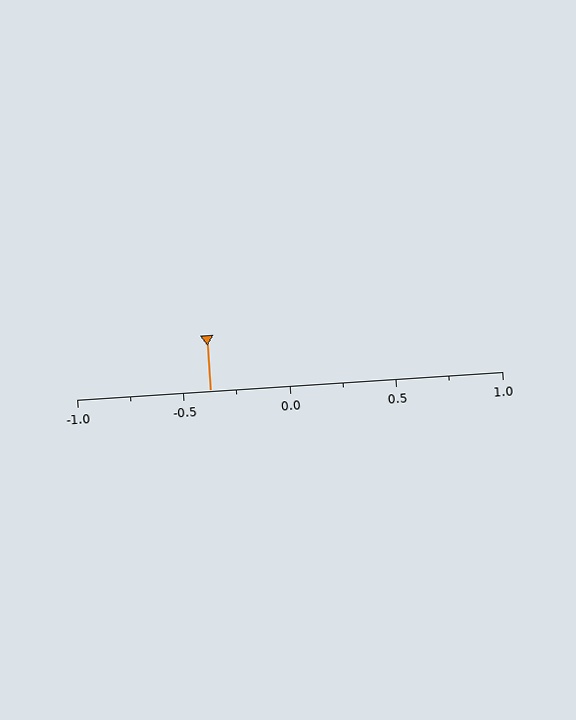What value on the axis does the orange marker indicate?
The marker indicates approximately -0.38.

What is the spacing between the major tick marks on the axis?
The major ticks are spaced 0.5 apart.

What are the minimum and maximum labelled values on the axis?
The axis runs from -1.0 to 1.0.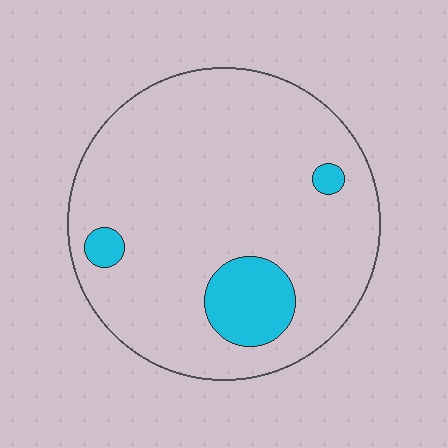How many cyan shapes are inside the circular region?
3.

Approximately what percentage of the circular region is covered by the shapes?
Approximately 10%.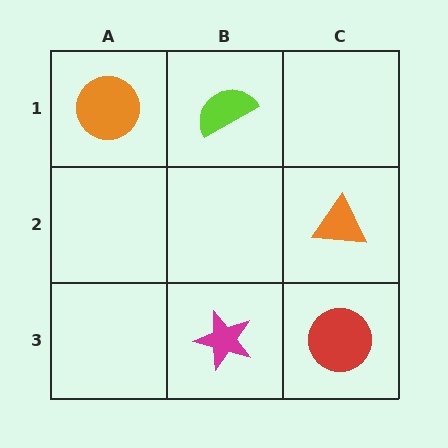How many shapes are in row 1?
2 shapes.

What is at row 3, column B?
A magenta star.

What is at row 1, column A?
An orange circle.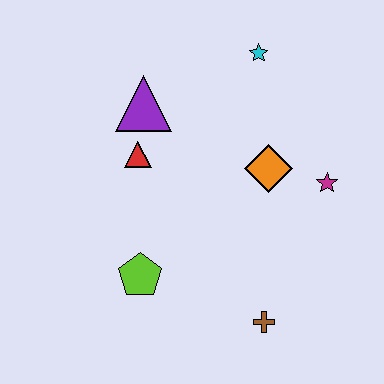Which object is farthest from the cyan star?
The brown cross is farthest from the cyan star.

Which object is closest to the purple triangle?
The red triangle is closest to the purple triangle.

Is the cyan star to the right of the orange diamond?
No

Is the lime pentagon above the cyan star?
No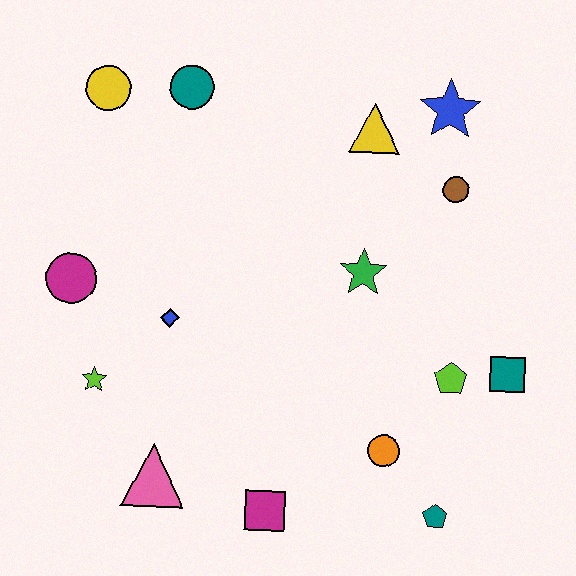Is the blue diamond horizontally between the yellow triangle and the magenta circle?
Yes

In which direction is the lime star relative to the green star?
The lime star is to the left of the green star.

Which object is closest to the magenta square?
The pink triangle is closest to the magenta square.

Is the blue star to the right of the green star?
Yes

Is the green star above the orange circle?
Yes